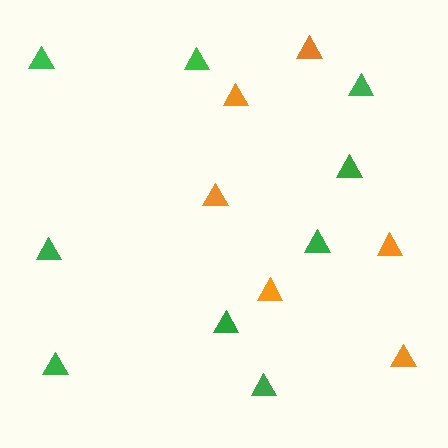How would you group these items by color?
There are 2 groups: one group of green triangles (9) and one group of orange triangles (6).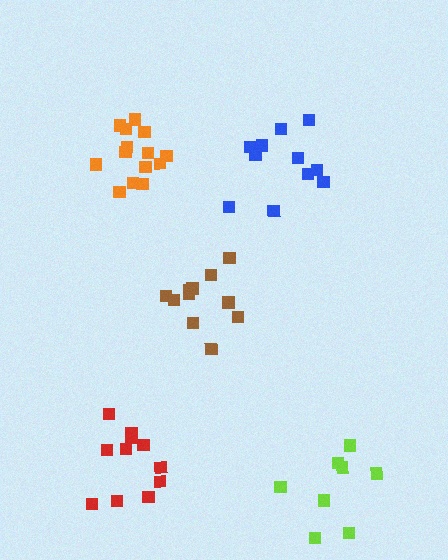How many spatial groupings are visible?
There are 5 spatial groupings.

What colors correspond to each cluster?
The clusters are colored: red, blue, orange, lime, brown.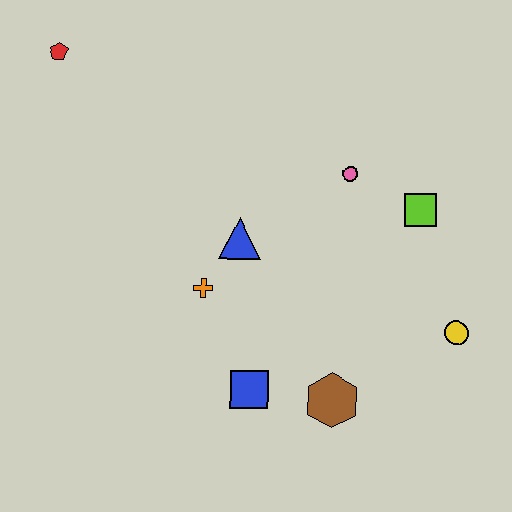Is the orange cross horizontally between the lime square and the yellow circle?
No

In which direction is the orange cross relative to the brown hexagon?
The orange cross is to the left of the brown hexagon.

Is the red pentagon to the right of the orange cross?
No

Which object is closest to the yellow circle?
The lime square is closest to the yellow circle.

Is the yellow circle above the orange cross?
No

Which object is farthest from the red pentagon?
The yellow circle is farthest from the red pentagon.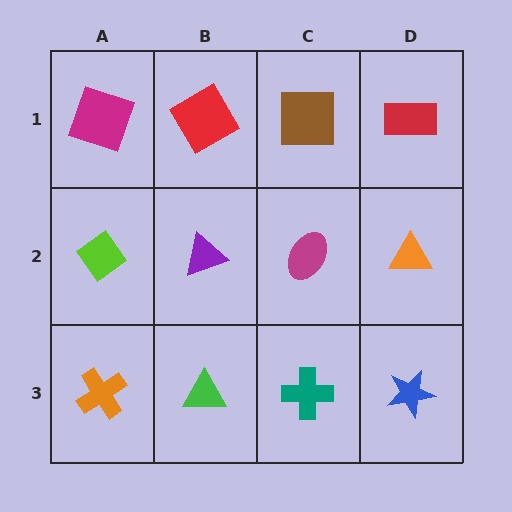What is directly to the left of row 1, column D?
A brown square.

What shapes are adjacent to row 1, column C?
A magenta ellipse (row 2, column C), a red square (row 1, column B), a red rectangle (row 1, column D).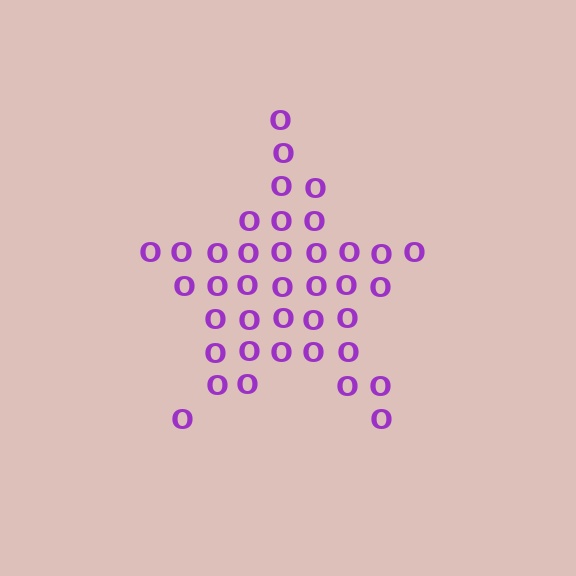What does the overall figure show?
The overall figure shows a star.